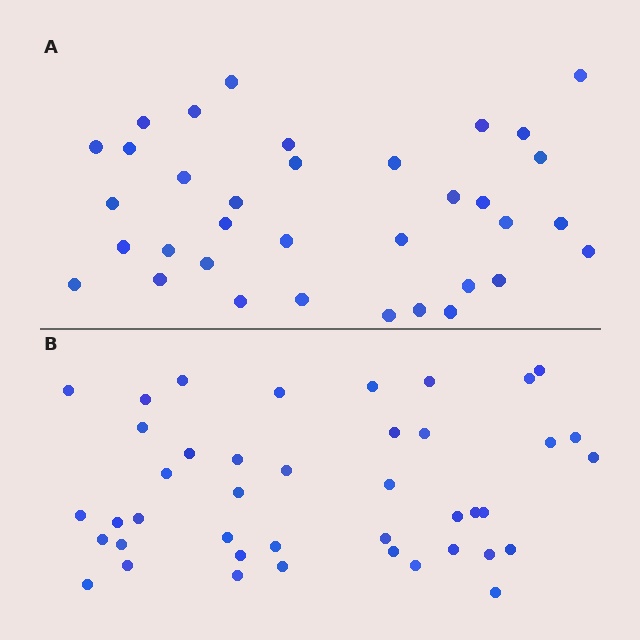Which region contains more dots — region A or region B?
Region B (the bottom region) has more dots.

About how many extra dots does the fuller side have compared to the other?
Region B has roughly 8 or so more dots than region A.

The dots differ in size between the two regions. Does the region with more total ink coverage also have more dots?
No. Region A has more total ink coverage because its dots are larger, but region B actually contains more individual dots. Total area can be misleading — the number of items is what matters here.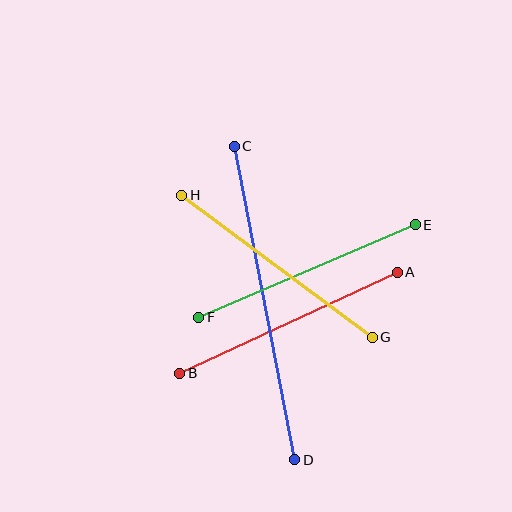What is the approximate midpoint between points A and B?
The midpoint is at approximately (288, 323) pixels.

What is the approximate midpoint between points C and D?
The midpoint is at approximately (265, 303) pixels.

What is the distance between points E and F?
The distance is approximately 236 pixels.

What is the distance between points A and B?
The distance is approximately 240 pixels.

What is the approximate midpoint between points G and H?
The midpoint is at approximately (277, 266) pixels.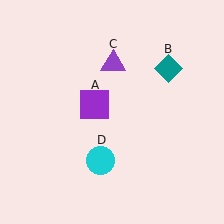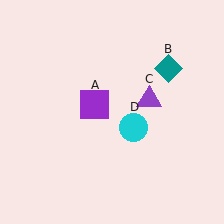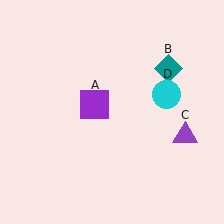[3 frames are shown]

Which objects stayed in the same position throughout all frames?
Purple square (object A) and teal diamond (object B) remained stationary.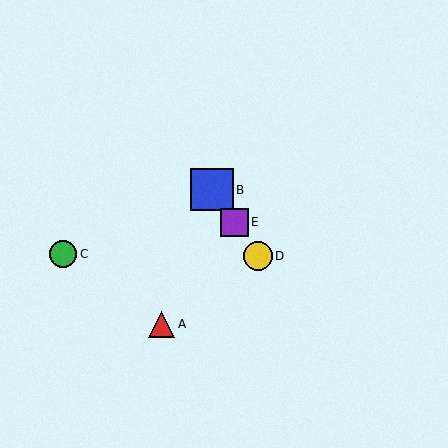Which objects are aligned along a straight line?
Objects B, D, E are aligned along a straight line.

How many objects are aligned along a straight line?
3 objects (B, D, E) are aligned along a straight line.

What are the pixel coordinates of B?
Object B is at (212, 190).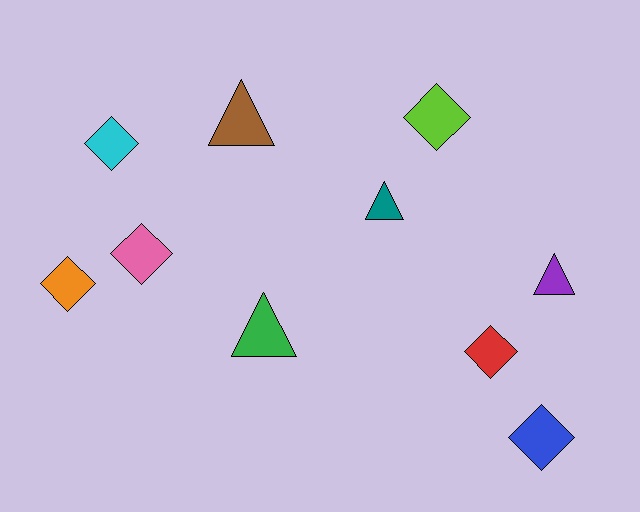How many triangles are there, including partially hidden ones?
There are 4 triangles.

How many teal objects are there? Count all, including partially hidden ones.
There is 1 teal object.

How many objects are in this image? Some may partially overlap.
There are 10 objects.